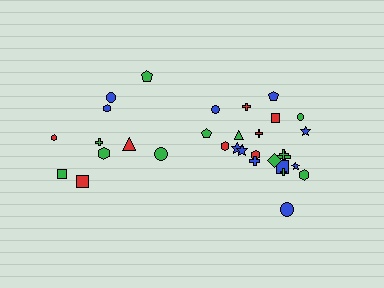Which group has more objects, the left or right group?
The right group.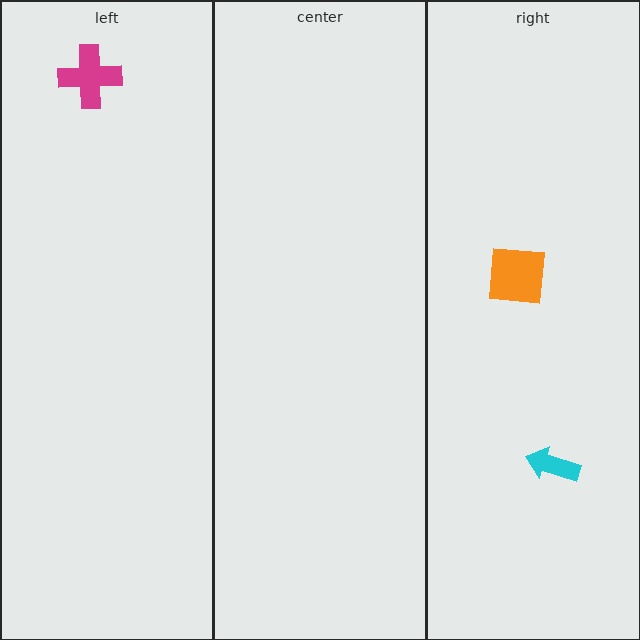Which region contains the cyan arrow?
The right region.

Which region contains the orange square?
The right region.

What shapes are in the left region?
The magenta cross.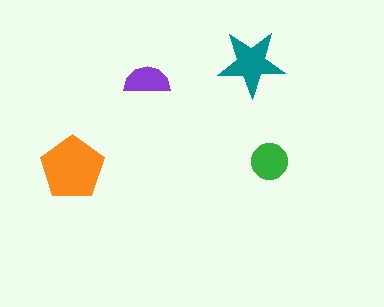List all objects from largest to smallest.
The orange pentagon, the teal star, the green circle, the purple semicircle.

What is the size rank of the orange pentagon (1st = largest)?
1st.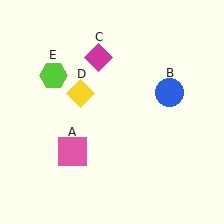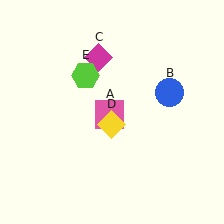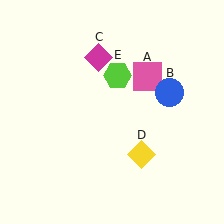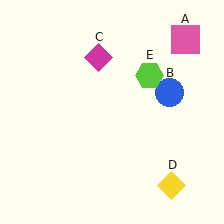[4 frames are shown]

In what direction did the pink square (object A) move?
The pink square (object A) moved up and to the right.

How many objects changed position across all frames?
3 objects changed position: pink square (object A), yellow diamond (object D), lime hexagon (object E).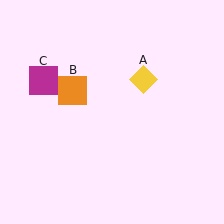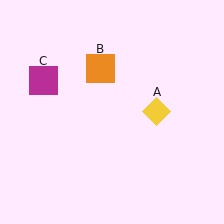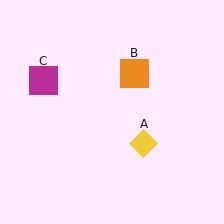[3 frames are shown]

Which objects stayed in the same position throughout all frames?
Magenta square (object C) remained stationary.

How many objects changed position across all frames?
2 objects changed position: yellow diamond (object A), orange square (object B).